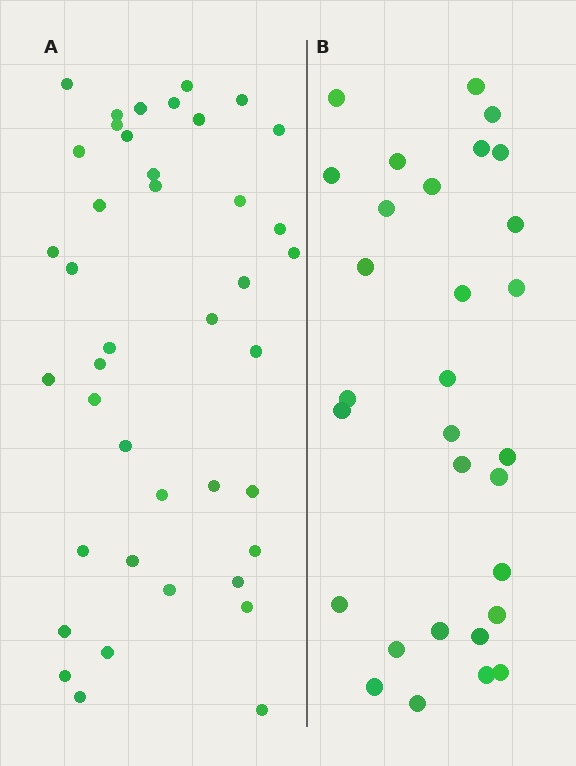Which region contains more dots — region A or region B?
Region A (the left region) has more dots.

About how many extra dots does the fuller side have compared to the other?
Region A has roughly 12 or so more dots than region B.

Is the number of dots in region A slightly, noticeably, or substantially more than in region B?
Region A has noticeably more, but not dramatically so. The ratio is roughly 1.4 to 1.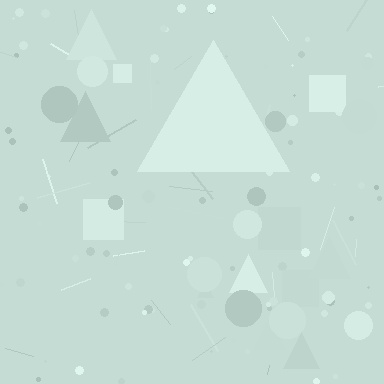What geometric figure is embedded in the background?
A triangle is embedded in the background.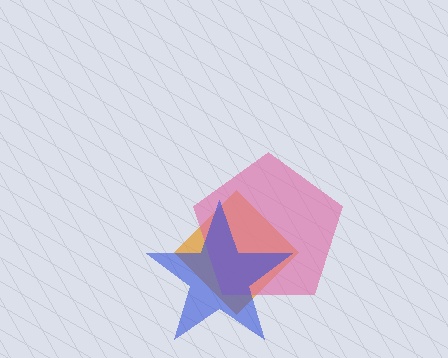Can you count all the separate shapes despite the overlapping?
Yes, there are 3 separate shapes.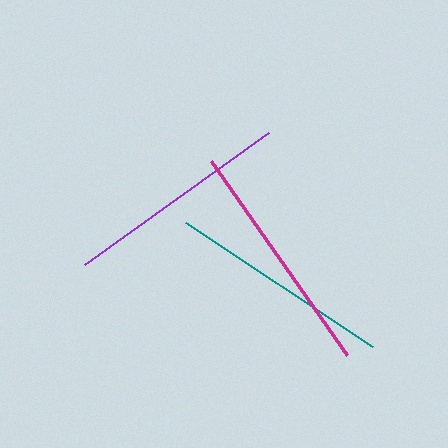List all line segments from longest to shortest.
From longest to shortest: magenta, purple, teal.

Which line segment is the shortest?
The teal line is the shortest at approximately 224 pixels.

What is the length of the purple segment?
The purple segment is approximately 226 pixels long.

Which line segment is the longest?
The magenta line is the longest at approximately 237 pixels.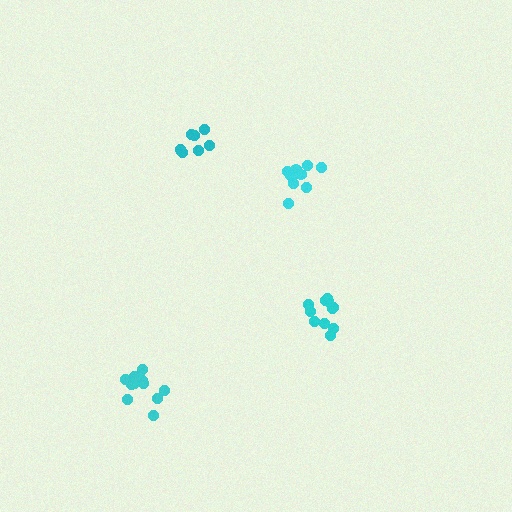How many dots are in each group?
Group 1: 10 dots, Group 2: 11 dots, Group 3: 8 dots, Group 4: 12 dots (41 total).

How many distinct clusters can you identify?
There are 4 distinct clusters.